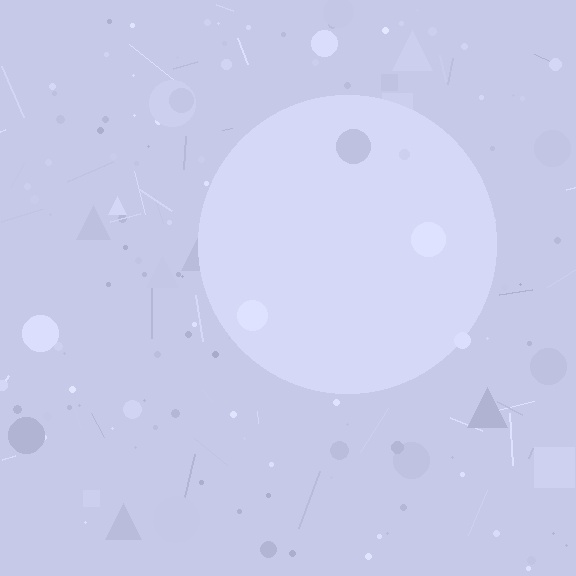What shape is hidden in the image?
A circle is hidden in the image.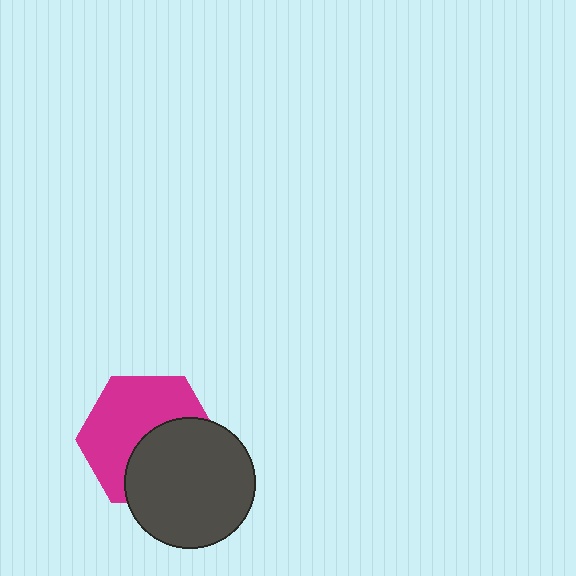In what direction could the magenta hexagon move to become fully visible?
The magenta hexagon could move toward the upper-left. That would shift it out from behind the dark gray circle entirely.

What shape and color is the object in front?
The object in front is a dark gray circle.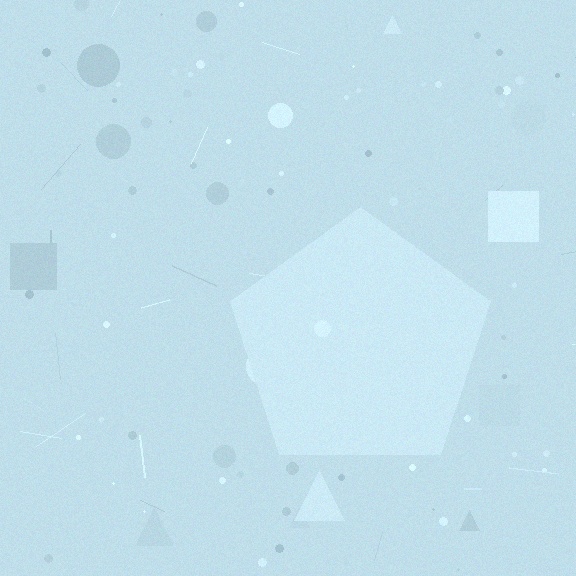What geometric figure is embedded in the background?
A pentagon is embedded in the background.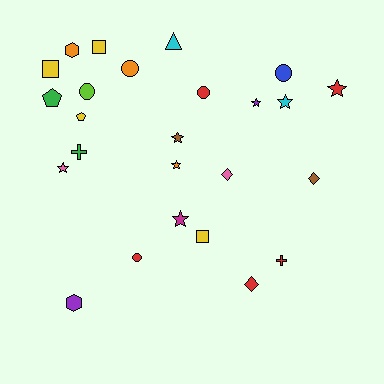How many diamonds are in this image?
There are 3 diamonds.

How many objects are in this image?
There are 25 objects.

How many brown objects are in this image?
There are 2 brown objects.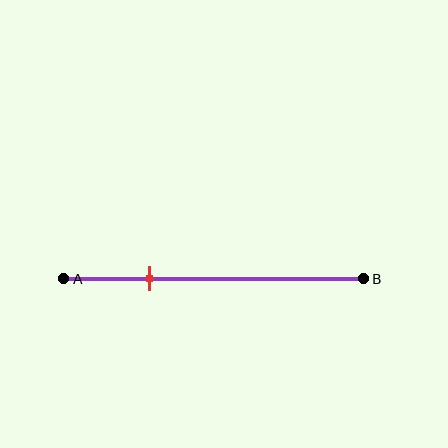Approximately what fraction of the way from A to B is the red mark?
The red mark is approximately 30% of the way from A to B.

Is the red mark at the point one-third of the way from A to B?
No, the mark is at about 30% from A, not at the 33% one-third point.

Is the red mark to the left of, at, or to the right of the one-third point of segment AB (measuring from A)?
The red mark is to the left of the one-third point of segment AB.